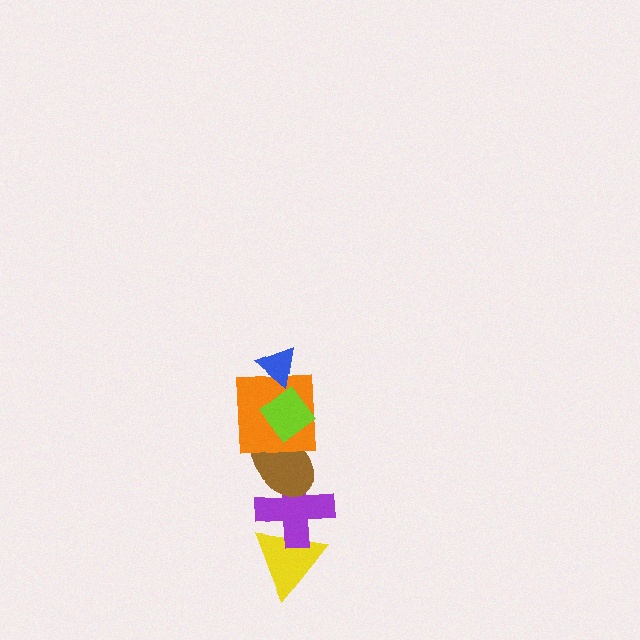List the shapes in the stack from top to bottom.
From top to bottom: the blue triangle, the lime diamond, the orange square, the brown ellipse, the purple cross, the yellow triangle.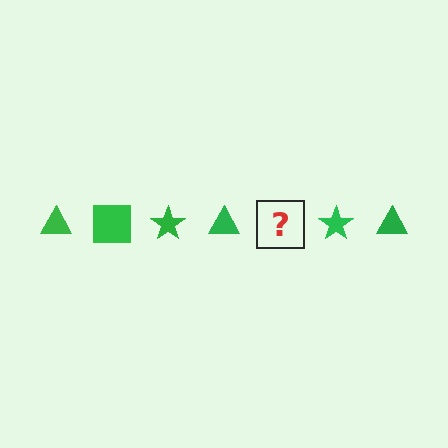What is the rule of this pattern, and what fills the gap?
The rule is that the pattern cycles through triangle, square, star shapes in green. The gap should be filled with a green square.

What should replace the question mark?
The question mark should be replaced with a green square.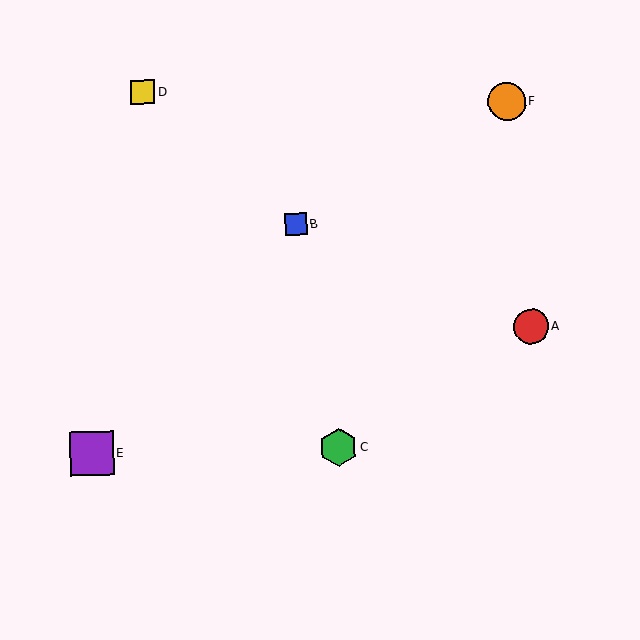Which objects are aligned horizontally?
Objects C, E are aligned horizontally.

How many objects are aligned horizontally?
2 objects (C, E) are aligned horizontally.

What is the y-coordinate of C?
Object C is at y≈447.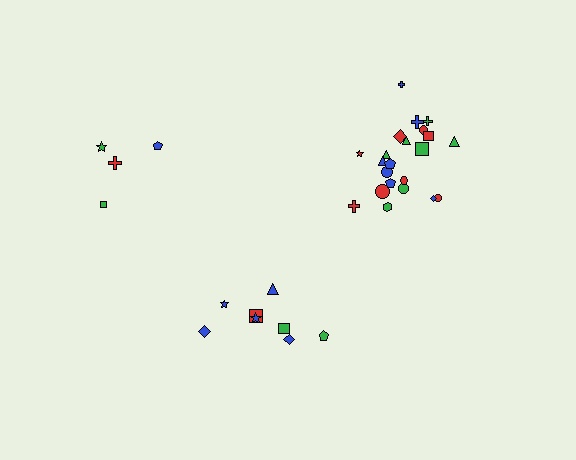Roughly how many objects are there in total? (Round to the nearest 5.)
Roughly 35 objects in total.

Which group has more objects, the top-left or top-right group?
The top-right group.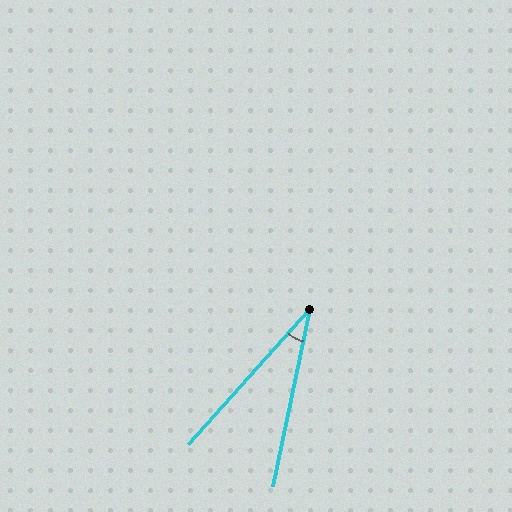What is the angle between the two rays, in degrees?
Approximately 30 degrees.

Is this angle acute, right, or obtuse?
It is acute.